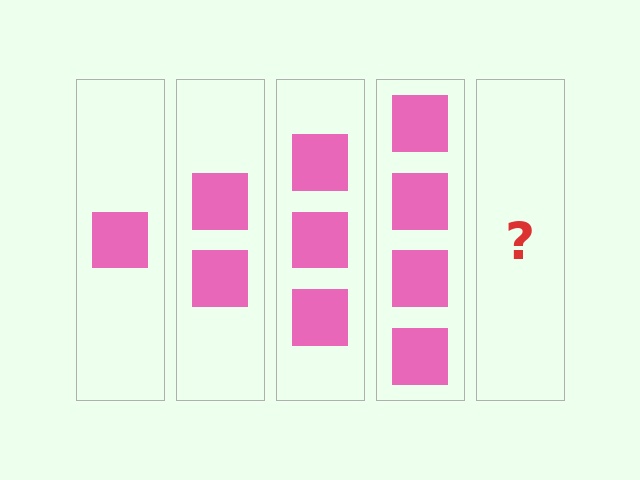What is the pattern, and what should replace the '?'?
The pattern is that each step adds one more square. The '?' should be 5 squares.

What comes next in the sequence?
The next element should be 5 squares.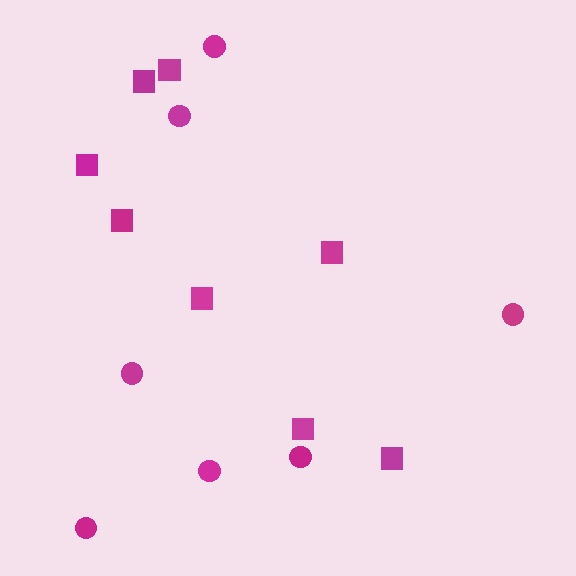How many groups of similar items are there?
There are 2 groups: one group of circles (7) and one group of squares (8).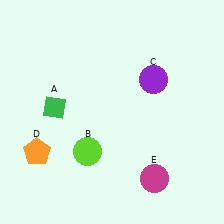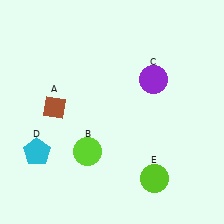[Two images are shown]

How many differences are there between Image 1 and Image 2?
There are 3 differences between the two images.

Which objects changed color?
A changed from green to brown. D changed from orange to cyan. E changed from magenta to lime.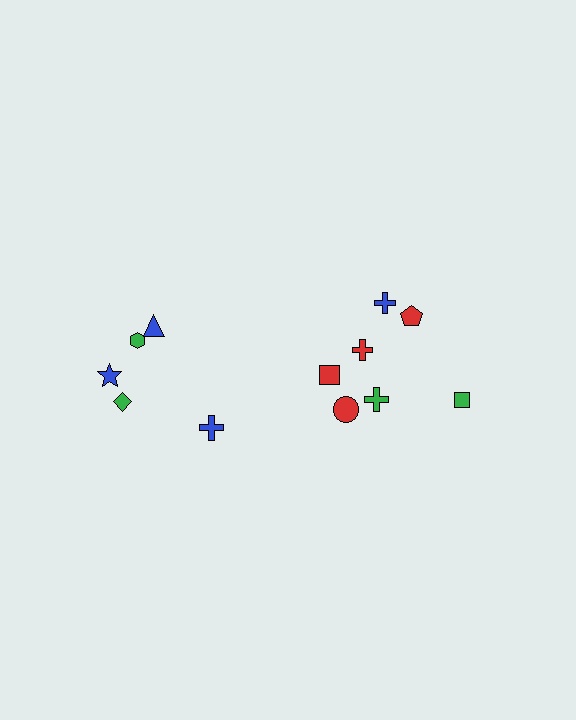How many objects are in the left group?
There are 5 objects.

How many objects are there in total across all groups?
There are 12 objects.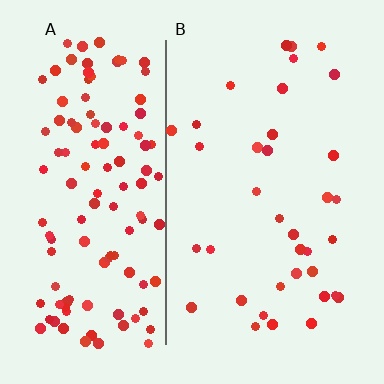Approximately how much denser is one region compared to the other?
Approximately 3.4× — region A over region B.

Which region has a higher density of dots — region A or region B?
A (the left).